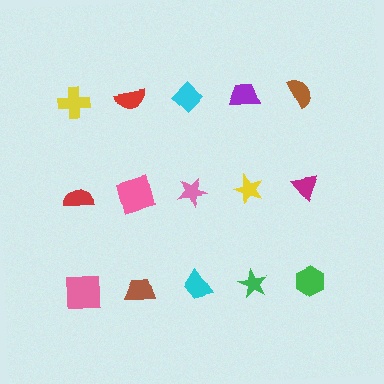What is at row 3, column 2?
A brown trapezoid.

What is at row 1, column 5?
A brown semicircle.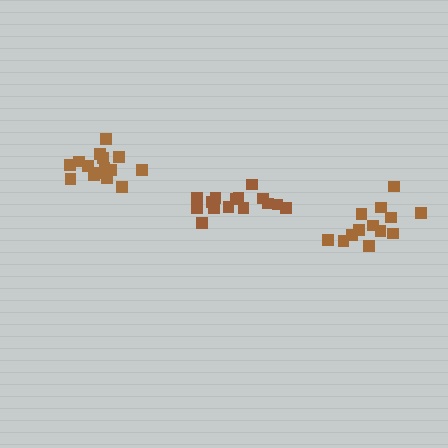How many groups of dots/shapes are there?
There are 3 groups.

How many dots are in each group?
Group 1: 13 dots, Group 2: 15 dots, Group 3: 16 dots (44 total).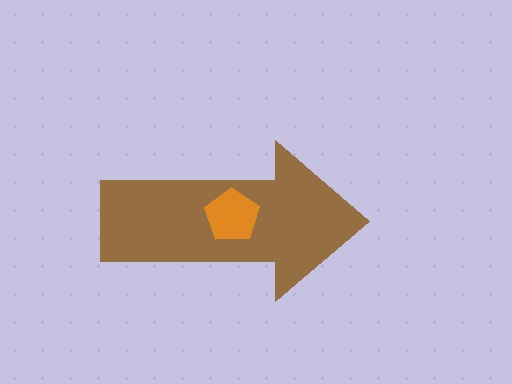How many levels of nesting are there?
2.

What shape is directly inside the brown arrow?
The orange pentagon.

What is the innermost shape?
The orange pentagon.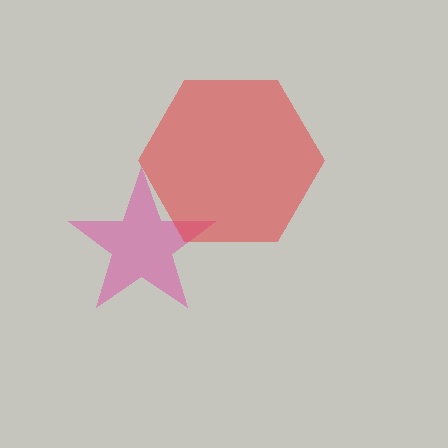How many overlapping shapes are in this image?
There are 2 overlapping shapes in the image.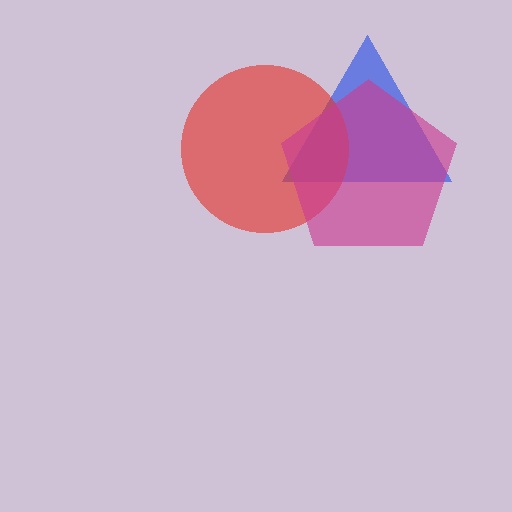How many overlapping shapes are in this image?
There are 3 overlapping shapes in the image.